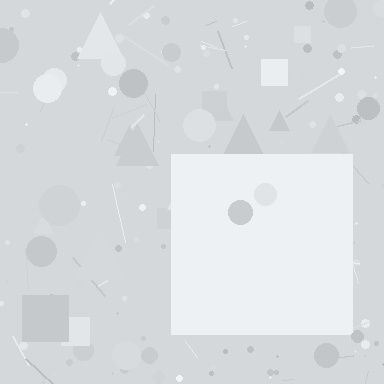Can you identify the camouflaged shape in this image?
The camouflaged shape is a square.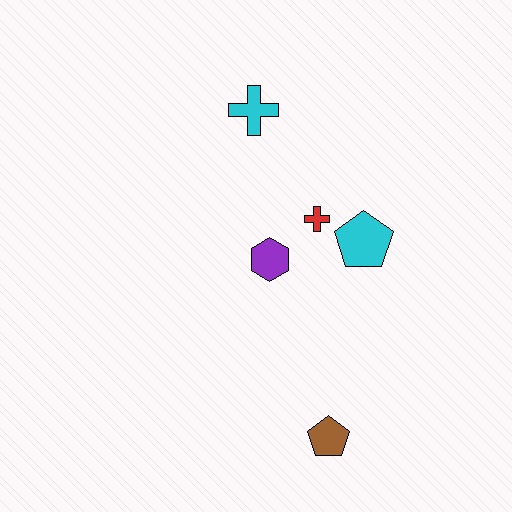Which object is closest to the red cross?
The cyan pentagon is closest to the red cross.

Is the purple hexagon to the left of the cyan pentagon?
Yes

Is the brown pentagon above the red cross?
No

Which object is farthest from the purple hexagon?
The brown pentagon is farthest from the purple hexagon.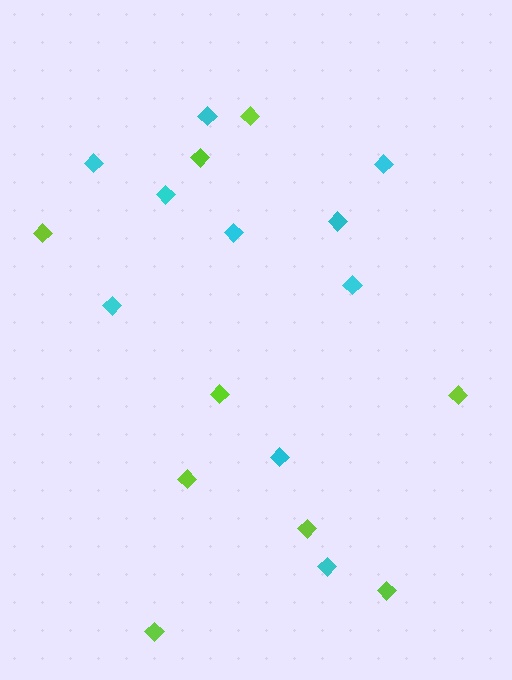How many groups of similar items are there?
There are 2 groups: one group of cyan diamonds (10) and one group of lime diamonds (9).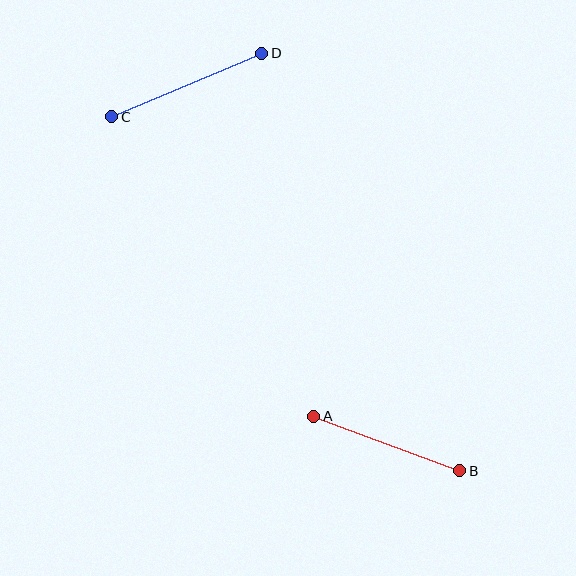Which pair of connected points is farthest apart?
Points C and D are farthest apart.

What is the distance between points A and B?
The distance is approximately 155 pixels.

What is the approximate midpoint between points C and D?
The midpoint is at approximately (187, 85) pixels.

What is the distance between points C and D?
The distance is approximately 163 pixels.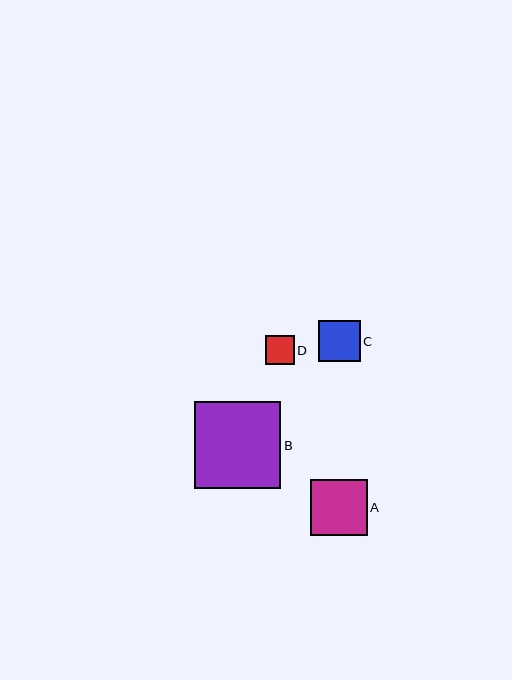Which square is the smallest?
Square D is the smallest with a size of approximately 29 pixels.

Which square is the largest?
Square B is the largest with a size of approximately 86 pixels.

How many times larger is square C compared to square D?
Square C is approximately 1.4 times the size of square D.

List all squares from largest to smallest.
From largest to smallest: B, A, C, D.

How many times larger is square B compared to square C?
Square B is approximately 2.1 times the size of square C.